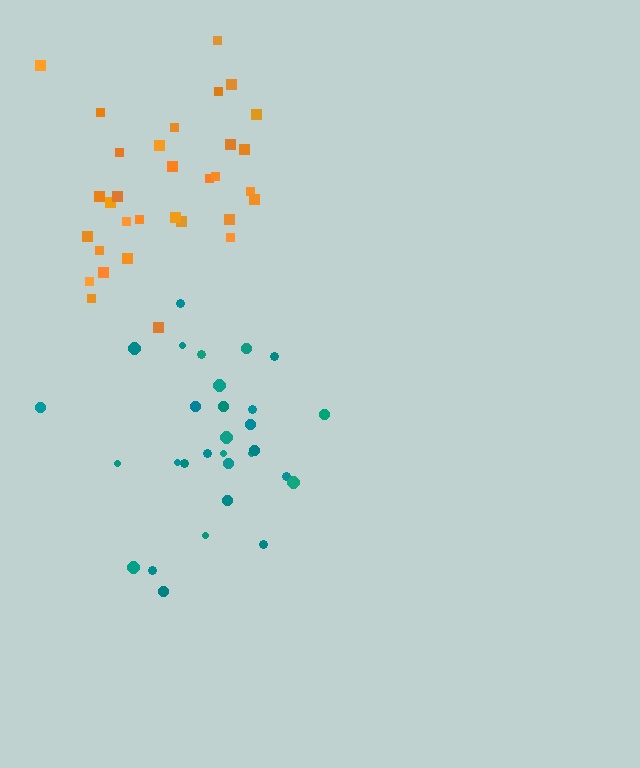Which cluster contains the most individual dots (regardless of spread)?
Orange (32).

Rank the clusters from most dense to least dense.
orange, teal.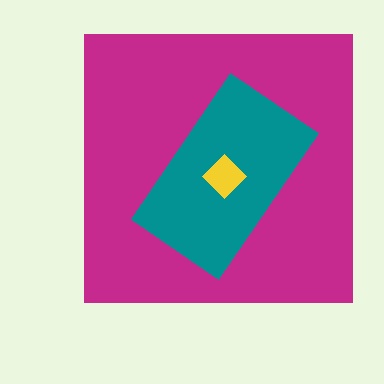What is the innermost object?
The yellow diamond.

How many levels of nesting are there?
3.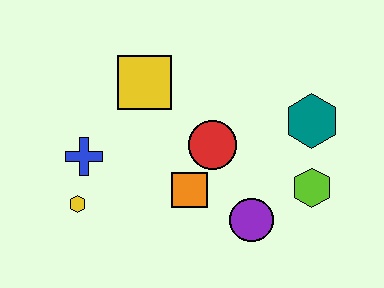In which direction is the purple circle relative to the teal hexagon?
The purple circle is below the teal hexagon.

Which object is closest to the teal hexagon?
The lime hexagon is closest to the teal hexagon.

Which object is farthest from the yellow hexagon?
The teal hexagon is farthest from the yellow hexagon.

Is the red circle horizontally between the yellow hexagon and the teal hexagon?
Yes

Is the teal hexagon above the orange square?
Yes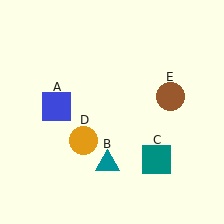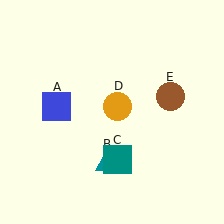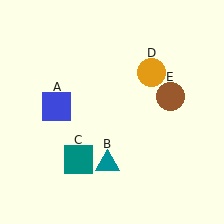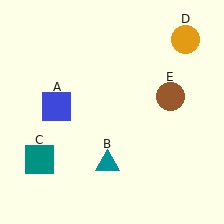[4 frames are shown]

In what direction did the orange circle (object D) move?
The orange circle (object D) moved up and to the right.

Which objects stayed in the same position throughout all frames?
Blue square (object A) and teal triangle (object B) and brown circle (object E) remained stationary.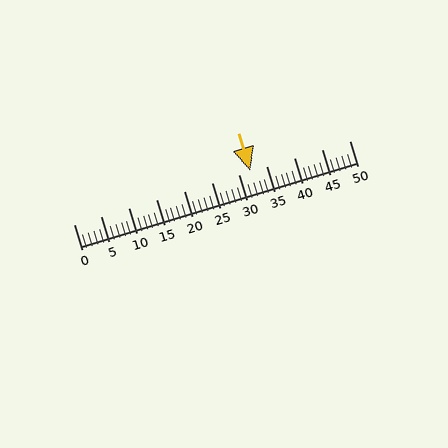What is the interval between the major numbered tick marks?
The major tick marks are spaced 5 units apart.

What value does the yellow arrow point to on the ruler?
The yellow arrow points to approximately 32.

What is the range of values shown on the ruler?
The ruler shows values from 0 to 50.